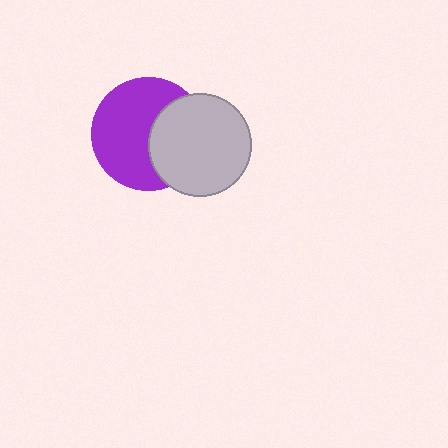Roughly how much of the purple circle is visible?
About half of it is visible (roughly 63%).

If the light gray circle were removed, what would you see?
You would see the complete purple circle.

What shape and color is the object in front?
The object in front is a light gray circle.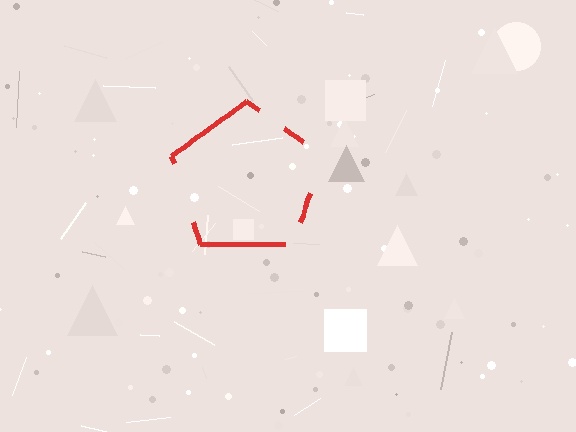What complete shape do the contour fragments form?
The contour fragments form a pentagon.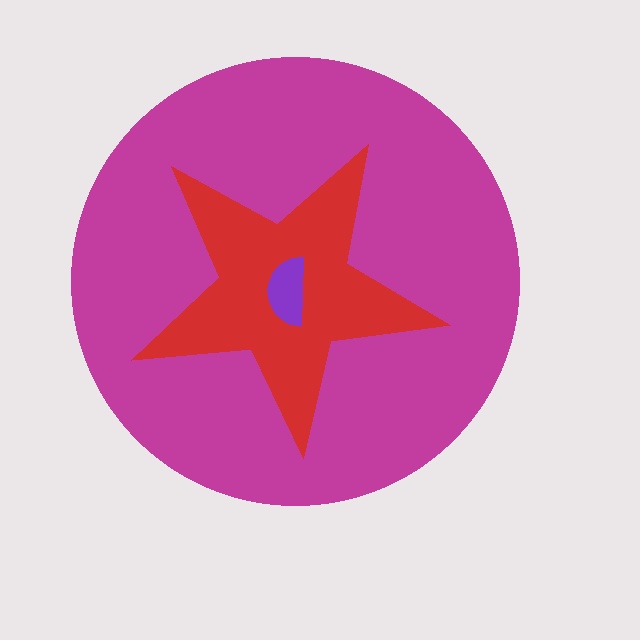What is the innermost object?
The purple semicircle.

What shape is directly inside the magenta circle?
The red star.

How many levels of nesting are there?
3.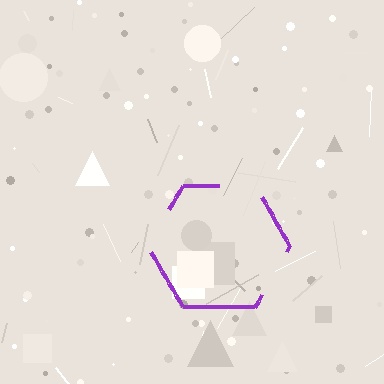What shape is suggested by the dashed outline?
The dashed outline suggests a hexagon.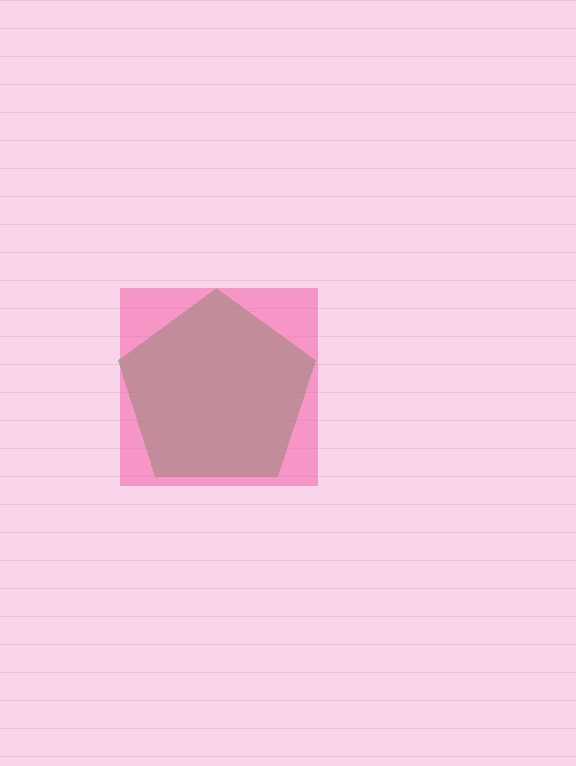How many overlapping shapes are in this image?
There are 2 overlapping shapes in the image.